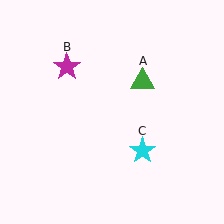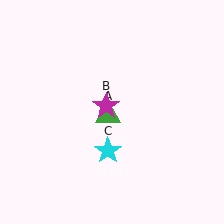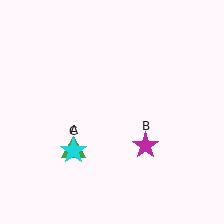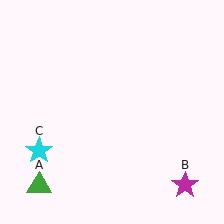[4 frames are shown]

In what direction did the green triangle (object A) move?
The green triangle (object A) moved down and to the left.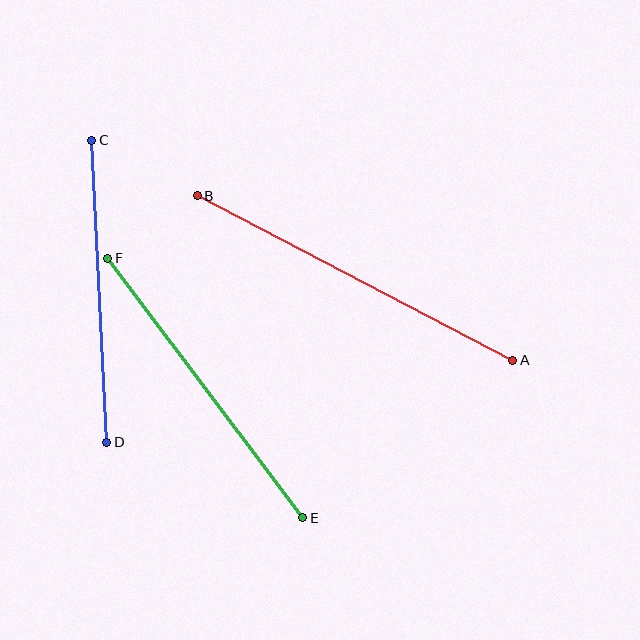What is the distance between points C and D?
The distance is approximately 302 pixels.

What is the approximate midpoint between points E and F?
The midpoint is at approximately (205, 388) pixels.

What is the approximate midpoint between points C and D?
The midpoint is at approximately (99, 291) pixels.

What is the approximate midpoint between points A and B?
The midpoint is at approximately (355, 278) pixels.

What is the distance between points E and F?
The distance is approximately 325 pixels.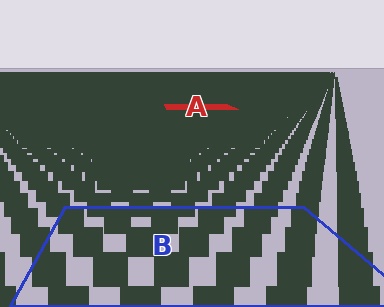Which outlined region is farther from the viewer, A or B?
Region A is farther from the viewer — the texture elements inside it appear smaller and more densely packed.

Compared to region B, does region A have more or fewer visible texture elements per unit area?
Region A has more texture elements per unit area — they are packed more densely because it is farther away.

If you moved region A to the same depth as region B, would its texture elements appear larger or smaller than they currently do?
They would appear larger. At a closer depth, the same texture elements are projected at a bigger on-screen size.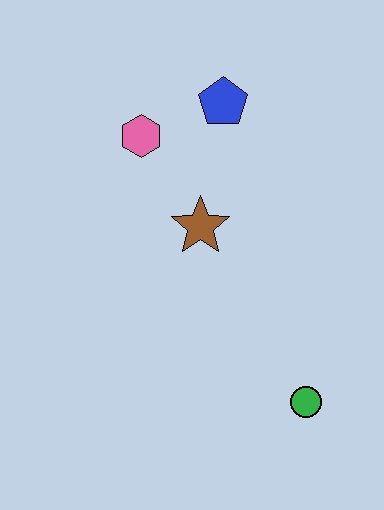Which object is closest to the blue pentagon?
The pink hexagon is closest to the blue pentagon.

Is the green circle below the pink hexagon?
Yes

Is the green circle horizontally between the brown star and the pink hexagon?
No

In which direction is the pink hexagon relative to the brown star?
The pink hexagon is above the brown star.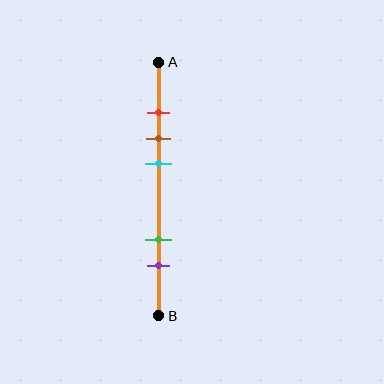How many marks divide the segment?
There are 5 marks dividing the segment.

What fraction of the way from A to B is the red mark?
The red mark is approximately 20% (0.2) of the way from A to B.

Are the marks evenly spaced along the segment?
No, the marks are not evenly spaced.